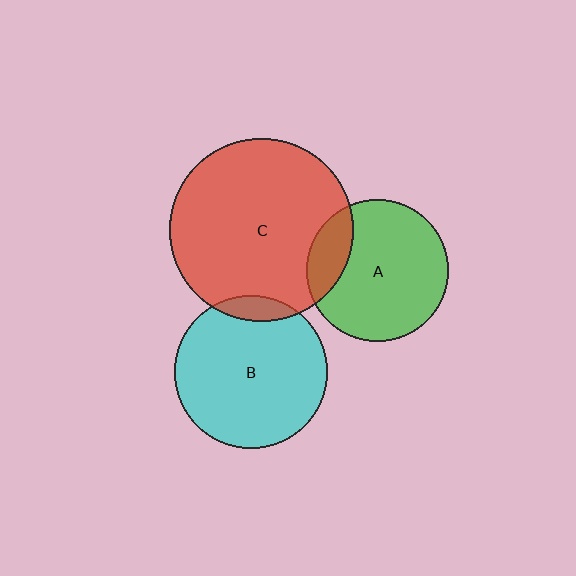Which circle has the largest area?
Circle C (red).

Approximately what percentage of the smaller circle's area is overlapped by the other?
Approximately 20%.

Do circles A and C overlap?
Yes.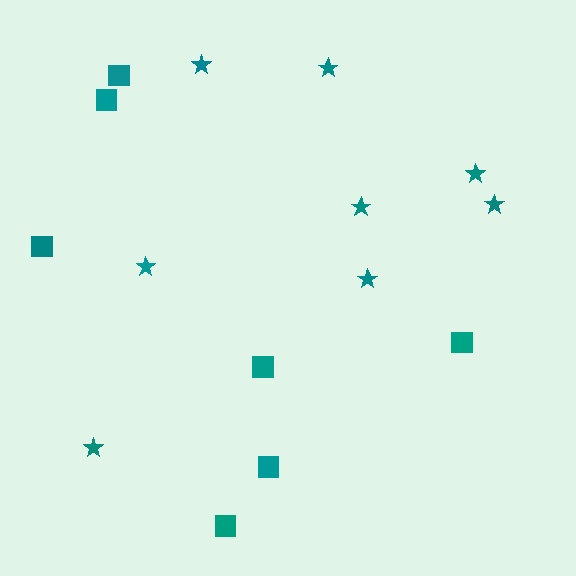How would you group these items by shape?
There are 2 groups: one group of stars (8) and one group of squares (7).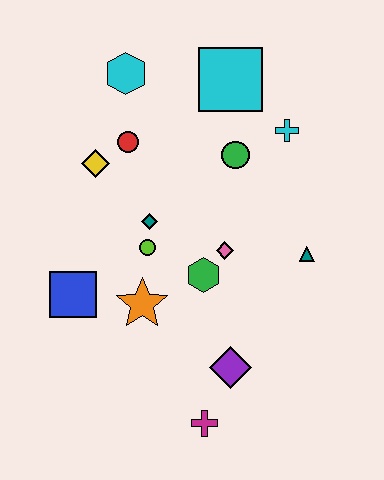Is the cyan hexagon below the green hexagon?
No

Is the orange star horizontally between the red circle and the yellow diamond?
No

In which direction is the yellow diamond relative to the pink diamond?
The yellow diamond is to the left of the pink diamond.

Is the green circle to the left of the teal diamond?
No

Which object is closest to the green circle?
The cyan cross is closest to the green circle.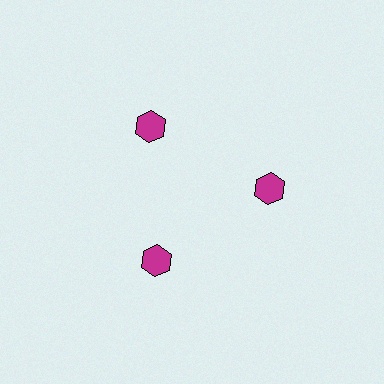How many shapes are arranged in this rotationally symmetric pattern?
There are 3 shapes, arranged in 3 groups of 1.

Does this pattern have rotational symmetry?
Yes, this pattern has 3-fold rotational symmetry. It looks the same after rotating 120 degrees around the center.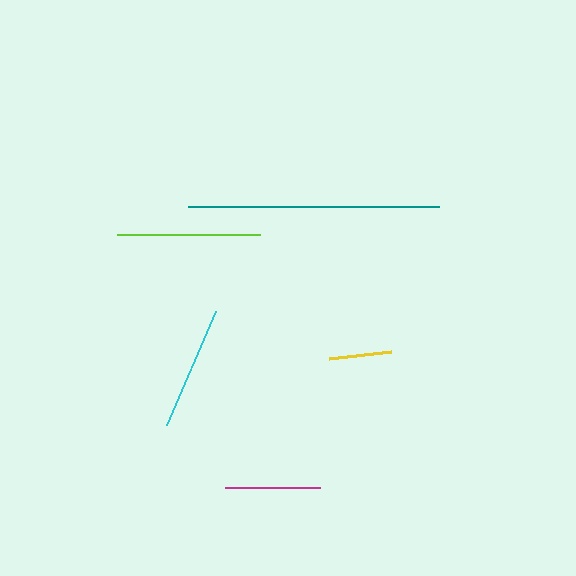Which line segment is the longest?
The teal line is the longest at approximately 251 pixels.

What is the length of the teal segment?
The teal segment is approximately 251 pixels long.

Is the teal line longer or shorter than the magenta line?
The teal line is longer than the magenta line.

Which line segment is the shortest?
The yellow line is the shortest at approximately 62 pixels.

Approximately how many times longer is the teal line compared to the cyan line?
The teal line is approximately 2.0 times the length of the cyan line.